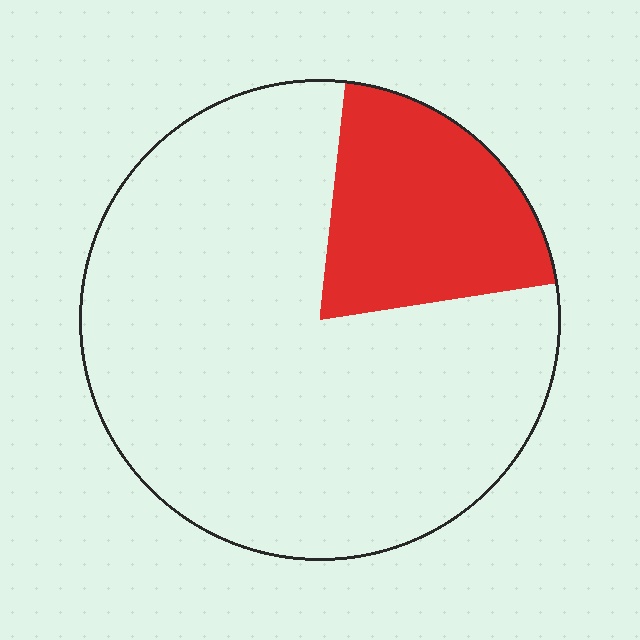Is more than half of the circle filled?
No.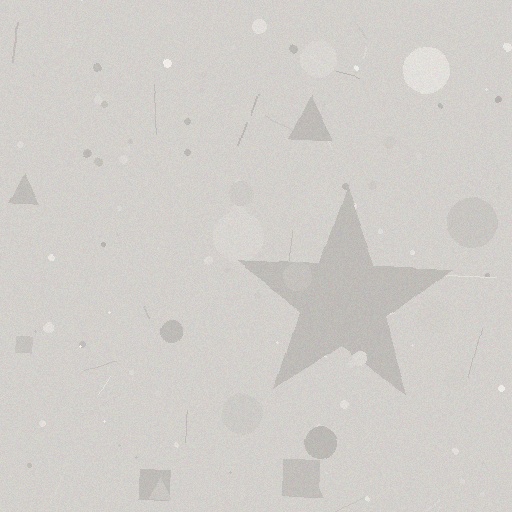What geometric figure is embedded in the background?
A star is embedded in the background.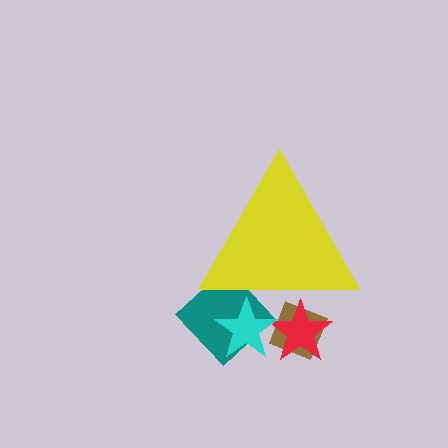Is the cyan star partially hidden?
Yes, the cyan star is partially hidden behind the yellow triangle.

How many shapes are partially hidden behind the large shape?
4 shapes are partially hidden.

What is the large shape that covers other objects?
A yellow triangle.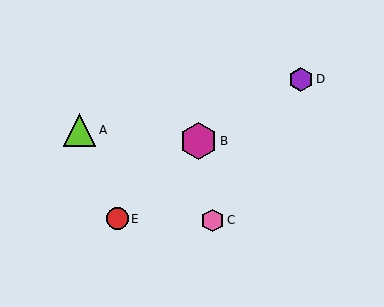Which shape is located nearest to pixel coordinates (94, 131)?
The lime triangle (labeled A) at (79, 130) is nearest to that location.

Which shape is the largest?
The magenta hexagon (labeled B) is the largest.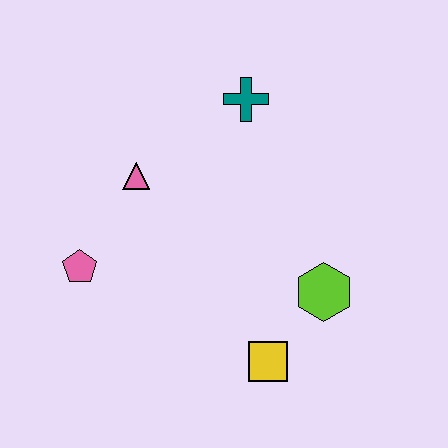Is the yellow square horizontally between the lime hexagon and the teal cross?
Yes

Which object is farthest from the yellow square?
The teal cross is farthest from the yellow square.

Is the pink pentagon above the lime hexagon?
Yes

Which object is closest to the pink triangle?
The pink pentagon is closest to the pink triangle.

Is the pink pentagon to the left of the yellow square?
Yes